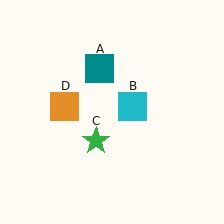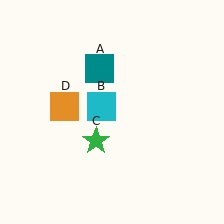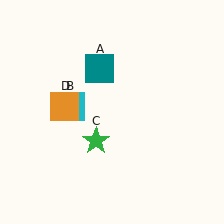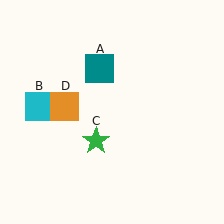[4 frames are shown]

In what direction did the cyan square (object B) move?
The cyan square (object B) moved left.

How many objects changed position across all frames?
1 object changed position: cyan square (object B).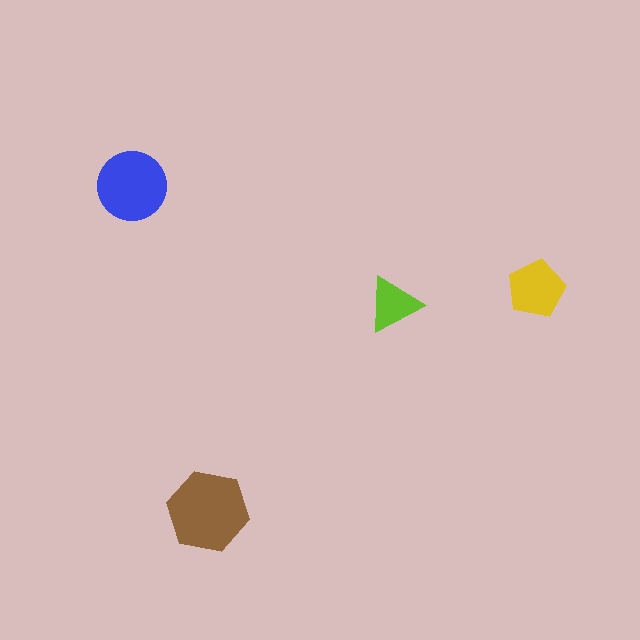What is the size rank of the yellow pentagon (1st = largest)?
3rd.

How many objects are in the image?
There are 4 objects in the image.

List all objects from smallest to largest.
The lime triangle, the yellow pentagon, the blue circle, the brown hexagon.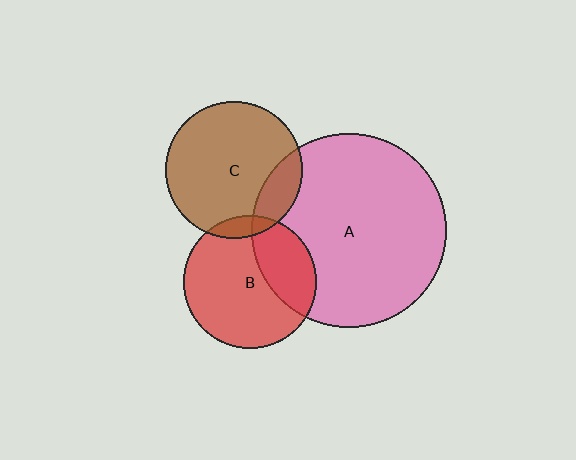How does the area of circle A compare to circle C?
Approximately 2.0 times.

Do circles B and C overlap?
Yes.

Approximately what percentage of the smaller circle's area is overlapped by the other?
Approximately 10%.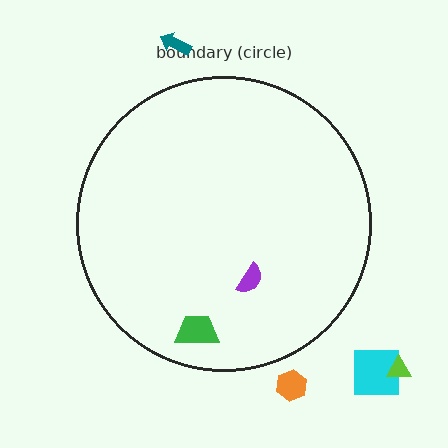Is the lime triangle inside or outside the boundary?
Outside.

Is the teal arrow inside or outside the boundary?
Outside.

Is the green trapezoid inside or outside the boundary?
Inside.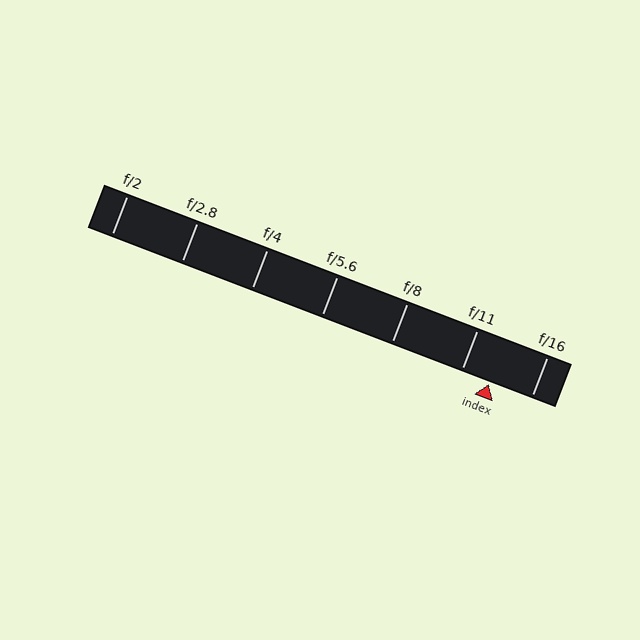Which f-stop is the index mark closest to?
The index mark is closest to f/11.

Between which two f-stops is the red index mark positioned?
The index mark is between f/11 and f/16.